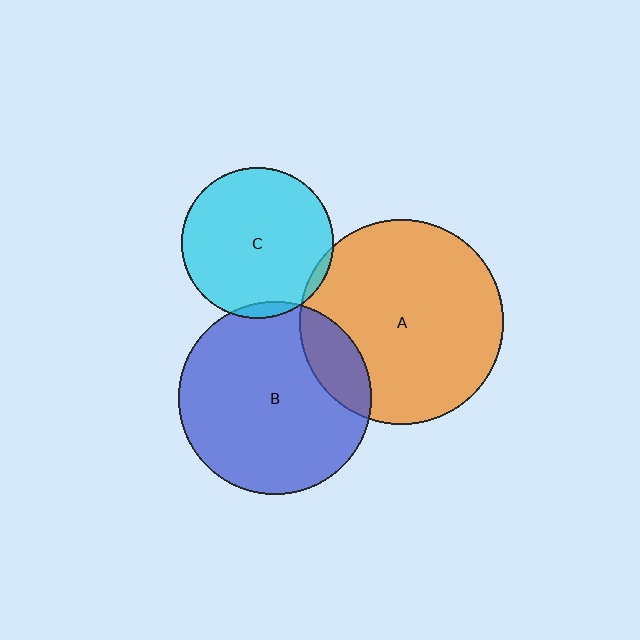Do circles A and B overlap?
Yes.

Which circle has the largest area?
Circle A (orange).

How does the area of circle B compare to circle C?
Approximately 1.6 times.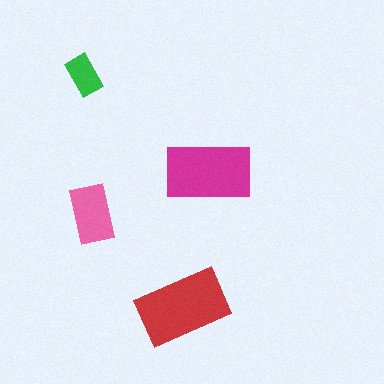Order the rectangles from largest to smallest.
the red one, the magenta one, the pink one, the green one.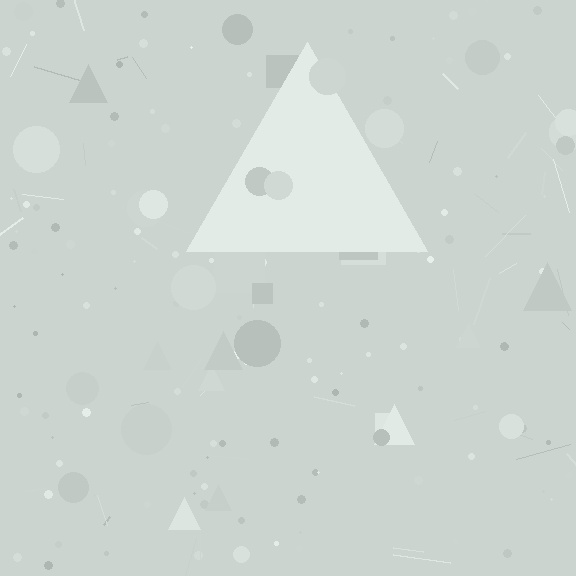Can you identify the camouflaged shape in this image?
The camouflaged shape is a triangle.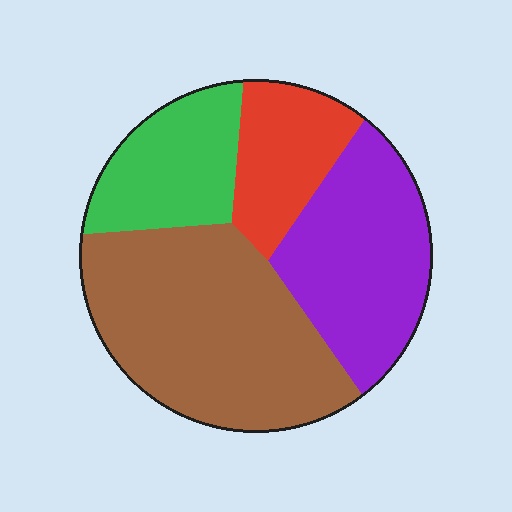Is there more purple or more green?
Purple.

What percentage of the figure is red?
Red takes up less than a sixth of the figure.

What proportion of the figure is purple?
Purple covers roughly 25% of the figure.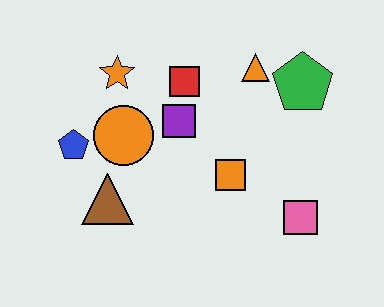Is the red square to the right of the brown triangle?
Yes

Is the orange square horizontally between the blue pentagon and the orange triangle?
Yes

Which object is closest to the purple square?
The red square is closest to the purple square.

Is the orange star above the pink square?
Yes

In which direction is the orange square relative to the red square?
The orange square is below the red square.